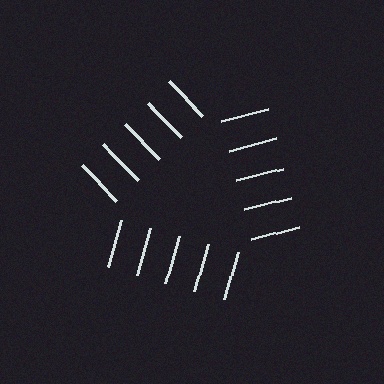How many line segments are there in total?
15 — 5 along each of the 3 edges.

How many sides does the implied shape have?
3 sides — the line-ends trace a triangle.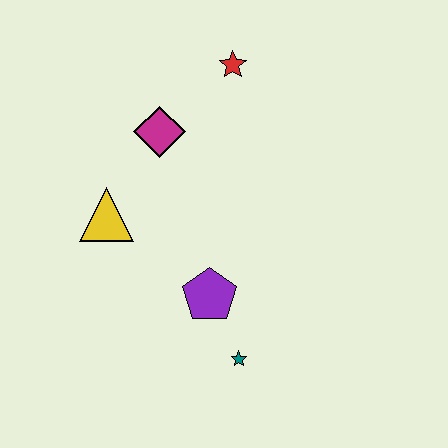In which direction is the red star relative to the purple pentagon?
The red star is above the purple pentagon.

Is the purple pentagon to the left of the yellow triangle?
No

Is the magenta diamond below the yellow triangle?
No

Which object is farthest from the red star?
The teal star is farthest from the red star.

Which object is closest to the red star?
The magenta diamond is closest to the red star.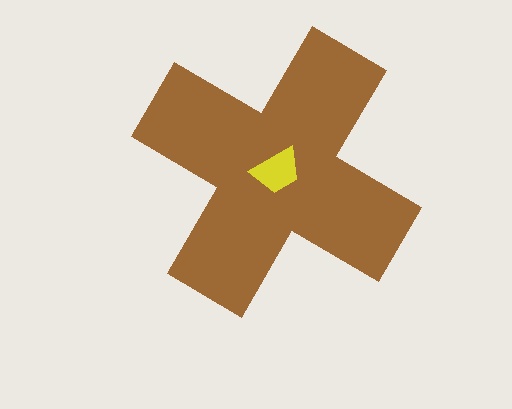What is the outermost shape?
The brown cross.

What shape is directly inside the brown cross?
The yellow trapezoid.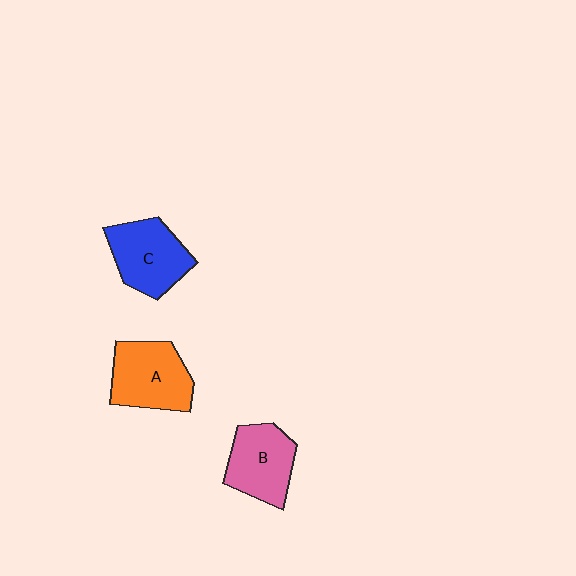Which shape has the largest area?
Shape A (orange).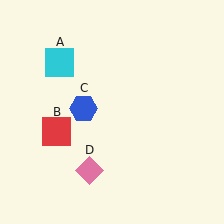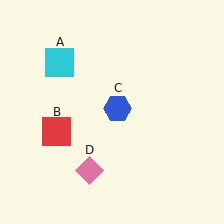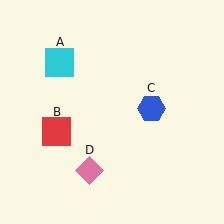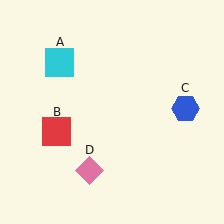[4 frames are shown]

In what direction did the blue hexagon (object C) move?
The blue hexagon (object C) moved right.